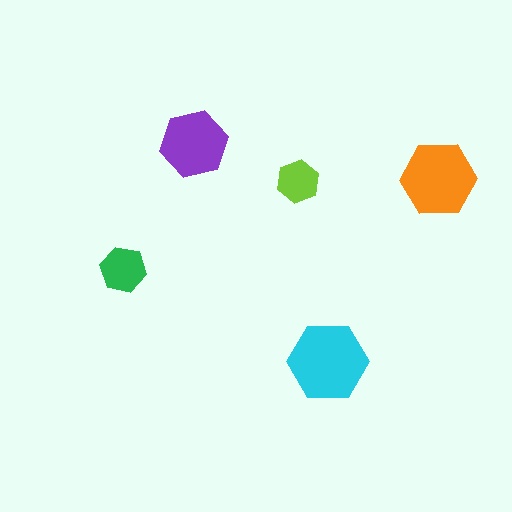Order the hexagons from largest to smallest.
the cyan one, the orange one, the purple one, the green one, the lime one.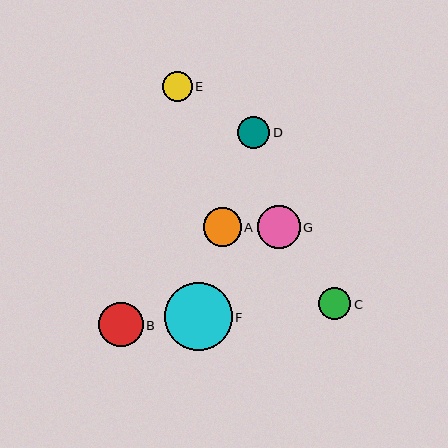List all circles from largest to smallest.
From largest to smallest: F, B, G, A, C, D, E.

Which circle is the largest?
Circle F is the largest with a size of approximately 68 pixels.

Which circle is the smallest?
Circle E is the smallest with a size of approximately 29 pixels.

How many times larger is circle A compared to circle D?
Circle A is approximately 1.2 times the size of circle D.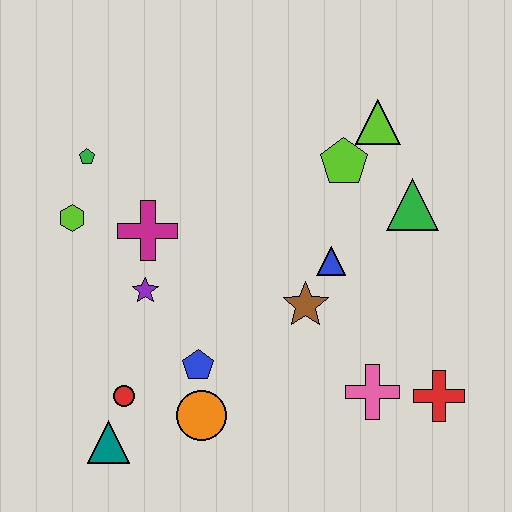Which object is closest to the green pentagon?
The lime hexagon is closest to the green pentagon.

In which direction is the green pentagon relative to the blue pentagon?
The green pentagon is above the blue pentagon.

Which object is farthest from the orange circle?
The lime triangle is farthest from the orange circle.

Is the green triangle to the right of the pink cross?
Yes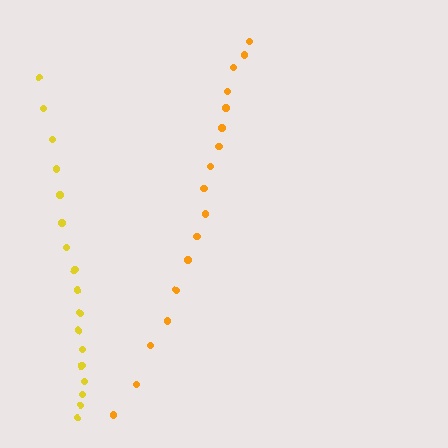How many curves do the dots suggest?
There are 2 distinct paths.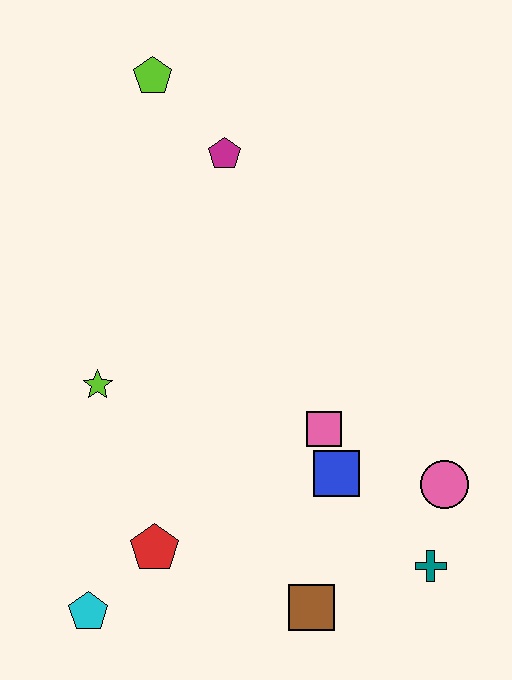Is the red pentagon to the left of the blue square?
Yes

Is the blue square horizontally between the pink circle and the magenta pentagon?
Yes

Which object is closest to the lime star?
The red pentagon is closest to the lime star.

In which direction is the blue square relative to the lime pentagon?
The blue square is below the lime pentagon.